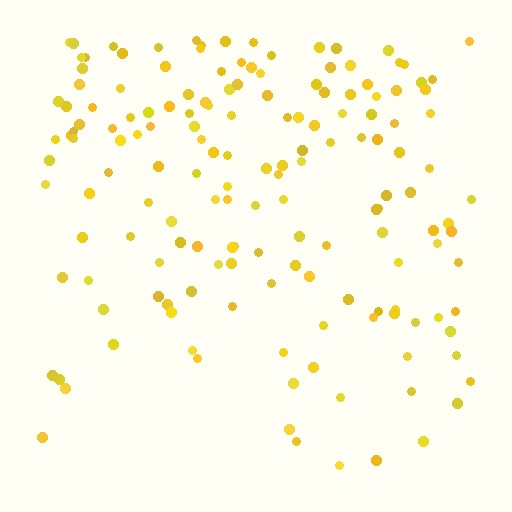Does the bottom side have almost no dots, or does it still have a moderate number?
Still a moderate number, just noticeably fewer than the top.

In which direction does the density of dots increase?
From bottom to top, with the top side densest.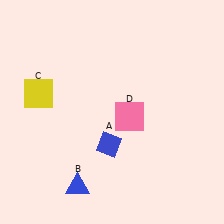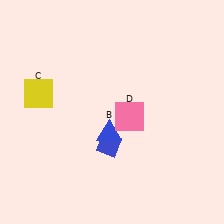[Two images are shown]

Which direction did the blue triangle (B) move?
The blue triangle (B) moved up.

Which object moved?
The blue triangle (B) moved up.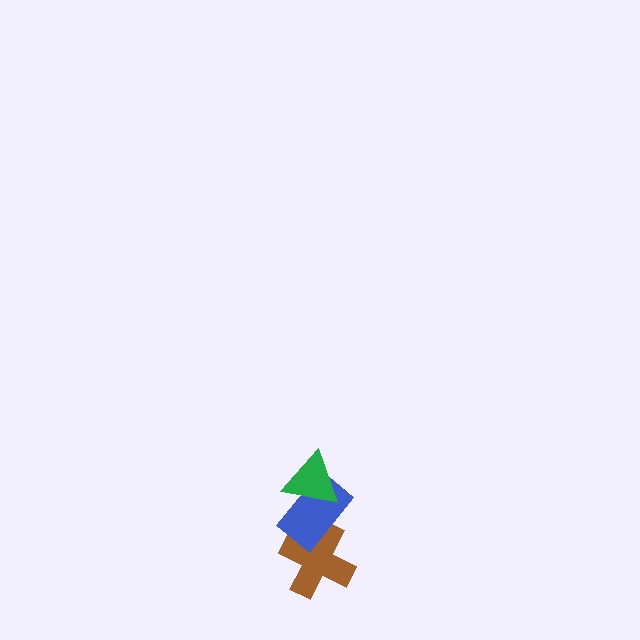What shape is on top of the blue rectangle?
The green triangle is on top of the blue rectangle.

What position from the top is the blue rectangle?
The blue rectangle is 2nd from the top.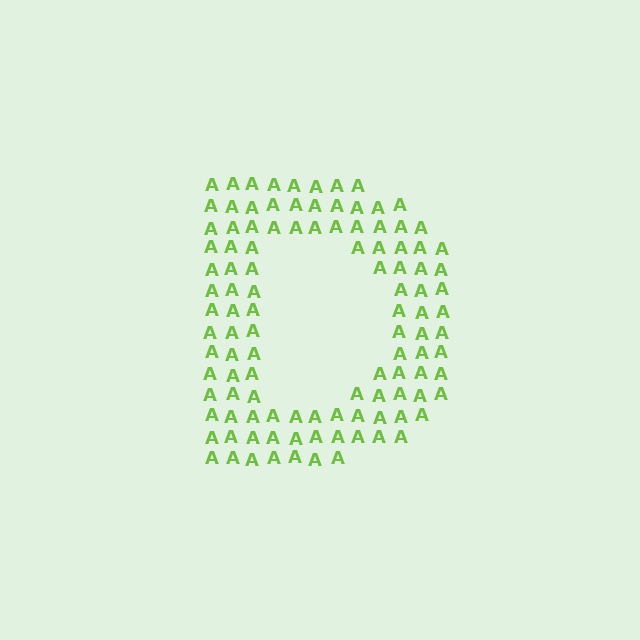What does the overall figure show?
The overall figure shows the letter D.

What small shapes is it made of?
It is made of small letter A's.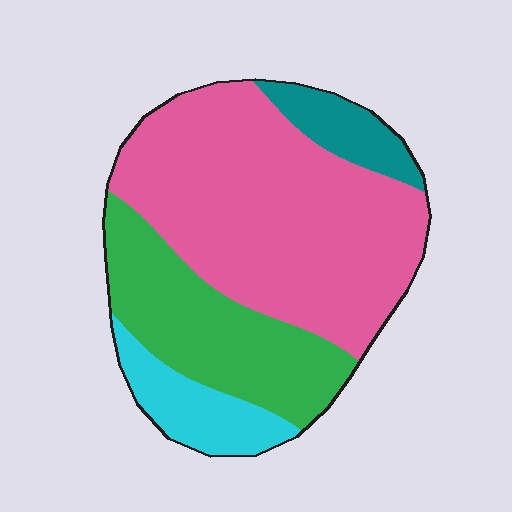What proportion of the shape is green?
Green covers 26% of the shape.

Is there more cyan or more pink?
Pink.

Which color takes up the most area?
Pink, at roughly 55%.